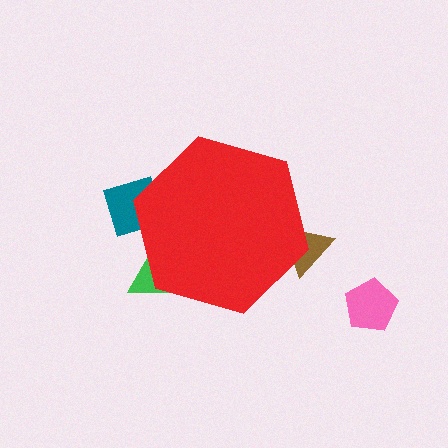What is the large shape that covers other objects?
A red hexagon.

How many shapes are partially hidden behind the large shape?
3 shapes are partially hidden.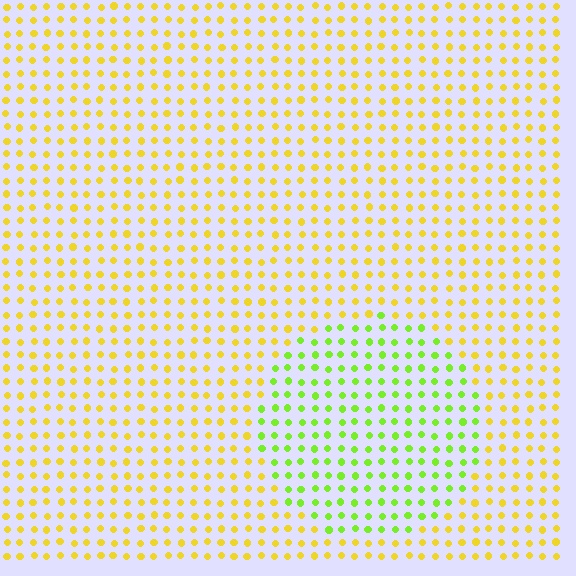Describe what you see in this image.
The image is filled with small yellow elements in a uniform arrangement. A circle-shaped region is visible where the elements are tinted to a slightly different hue, forming a subtle color boundary.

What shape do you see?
I see a circle.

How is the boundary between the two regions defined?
The boundary is defined purely by a slight shift in hue (about 44 degrees). Spacing, size, and orientation are identical on both sides.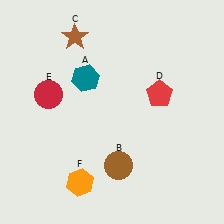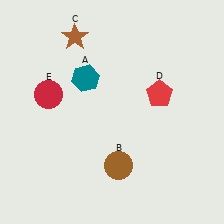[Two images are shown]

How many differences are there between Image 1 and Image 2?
There is 1 difference between the two images.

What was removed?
The orange hexagon (F) was removed in Image 2.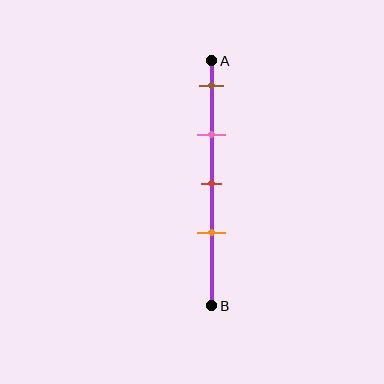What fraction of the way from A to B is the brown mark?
The brown mark is approximately 10% (0.1) of the way from A to B.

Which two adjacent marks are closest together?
The red and orange marks are the closest adjacent pair.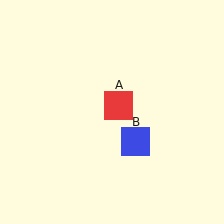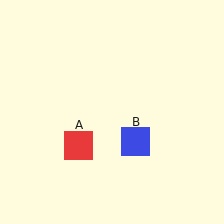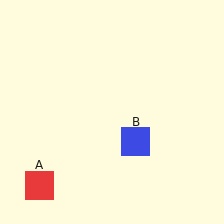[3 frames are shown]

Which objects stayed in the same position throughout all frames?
Blue square (object B) remained stationary.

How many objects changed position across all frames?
1 object changed position: red square (object A).